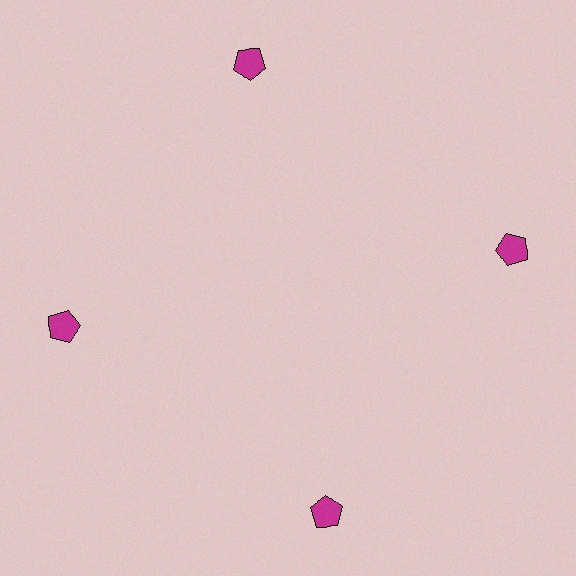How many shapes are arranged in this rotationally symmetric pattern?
There are 4 shapes, arranged in 4 groups of 1.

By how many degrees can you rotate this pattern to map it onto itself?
The pattern maps onto itself every 90 degrees of rotation.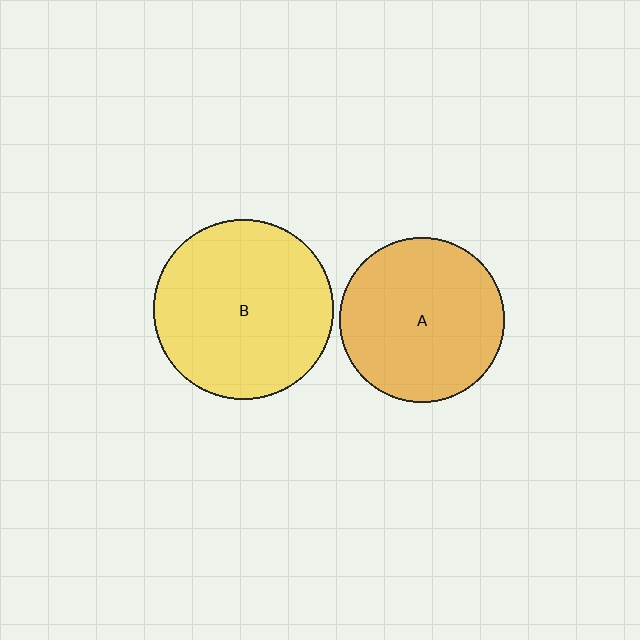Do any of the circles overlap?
No, none of the circles overlap.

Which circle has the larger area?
Circle B (yellow).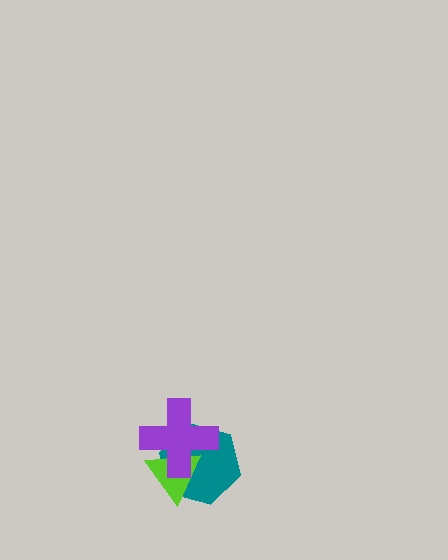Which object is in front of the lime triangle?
The purple cross is in front of the lime triangle.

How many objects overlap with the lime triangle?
2 objects overlap with the lime triangle.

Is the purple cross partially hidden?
No, no other shape covers it.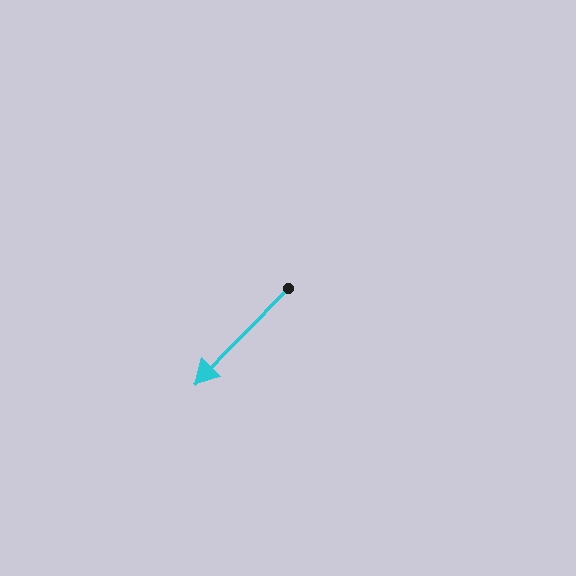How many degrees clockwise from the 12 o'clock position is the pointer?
Approximately 224 degrees.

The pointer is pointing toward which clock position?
Roughly 7 o'clock.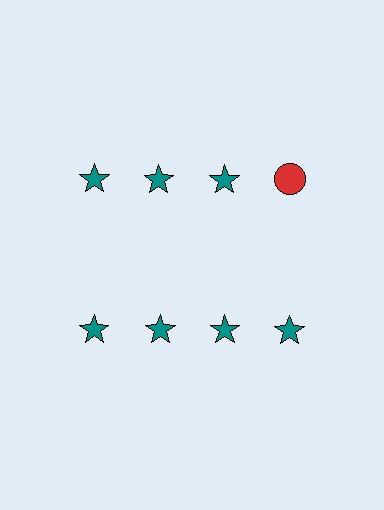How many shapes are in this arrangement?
There are 8 shapes arranged in a grid pattern.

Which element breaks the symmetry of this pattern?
The red circle in the top row, second from right column breaks the symmetry. All other shapes are teal stars.